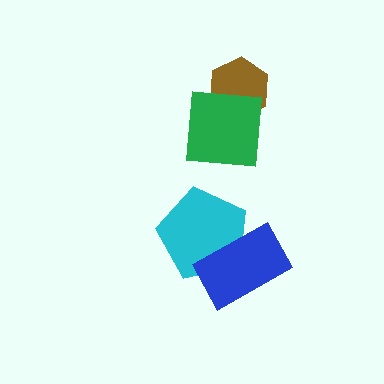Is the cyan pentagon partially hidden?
Yes, it is partially covered by another shape.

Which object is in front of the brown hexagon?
The green square is in front of the brown hexagon.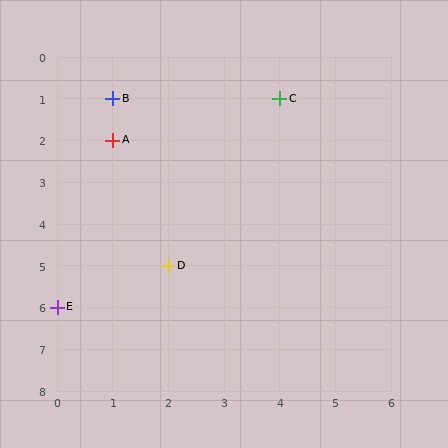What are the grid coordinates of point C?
Point C is at grid coordinates (4, 1).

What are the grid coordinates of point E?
Point E is at grid coordinates (0, 6).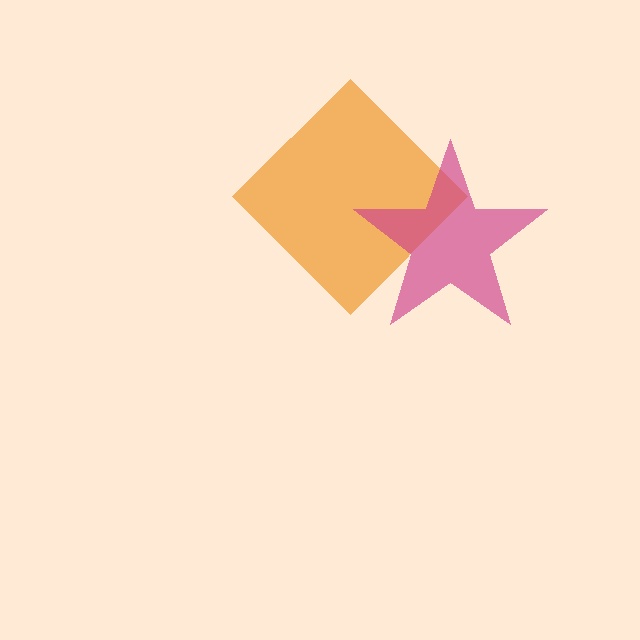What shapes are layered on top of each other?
The layered shapes are: an orange diamond, a magenta star.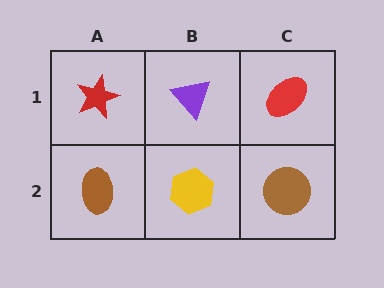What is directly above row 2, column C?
A red ellipse.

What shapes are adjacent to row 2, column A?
A red star (row 1, column A), a yellow hexagon (row 2, column B).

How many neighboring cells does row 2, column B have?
3.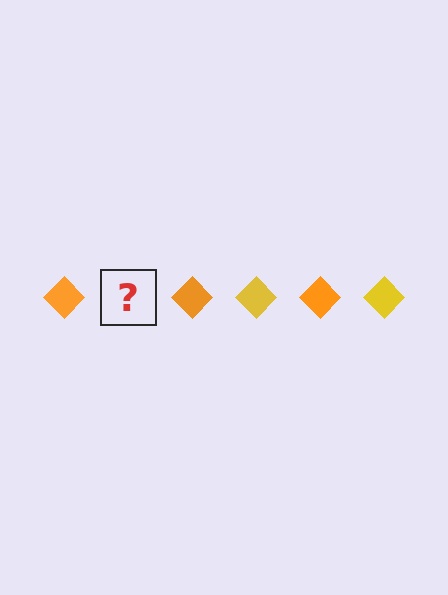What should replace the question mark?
The question mark should be replaced with a yellow diamond.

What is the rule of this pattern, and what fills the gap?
The rule is that the pattern cycles through orange, yellow diamonds. The gap should be filled with a yellow diamond.